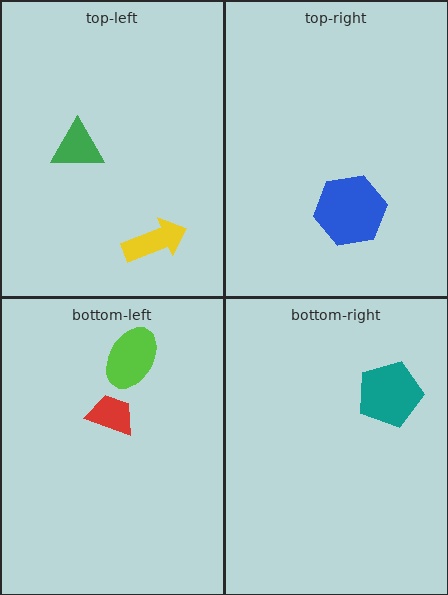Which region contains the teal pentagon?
The bottom-right region.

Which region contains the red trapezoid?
The bottom-left region.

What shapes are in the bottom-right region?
The teal pentagon.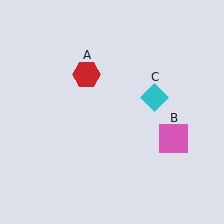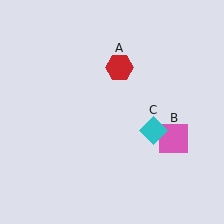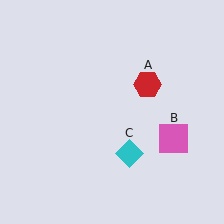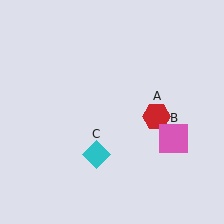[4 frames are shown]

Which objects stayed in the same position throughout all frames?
Pink square (object B) remained stationary.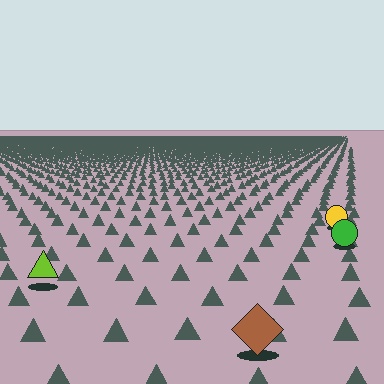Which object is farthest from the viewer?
The yellow circle is farthest from the viewer. It appears smaller and the ground texture around it is denser.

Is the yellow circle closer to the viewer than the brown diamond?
No. The brown diamond is closer — you can tell from the texture gradient: the ground texture is coarser near it.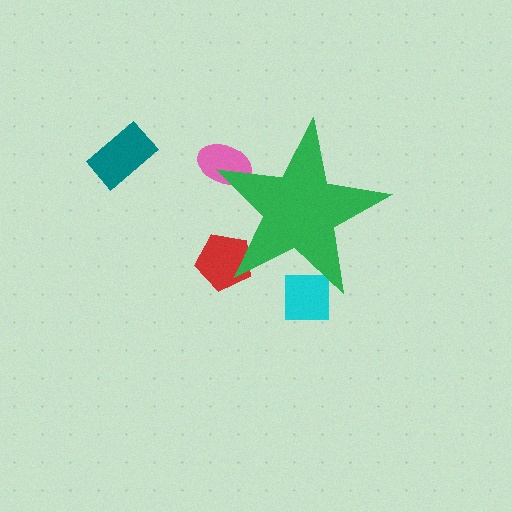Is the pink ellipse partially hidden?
Yes, the pink ellipse is partially hidden behind the green star.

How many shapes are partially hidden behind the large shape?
3 shapes are partially hidden.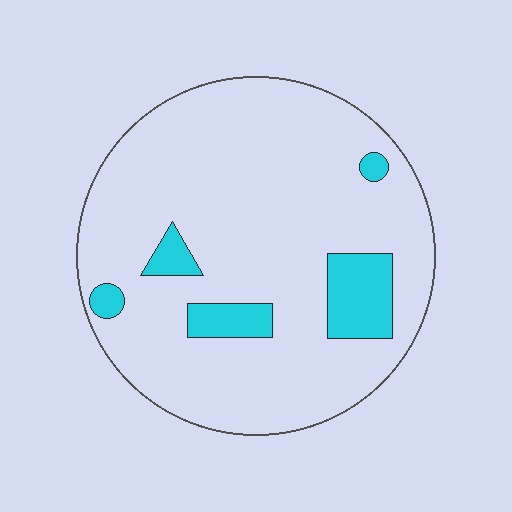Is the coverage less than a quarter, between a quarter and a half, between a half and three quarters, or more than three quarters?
Less than a quarter.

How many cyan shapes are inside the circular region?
5.